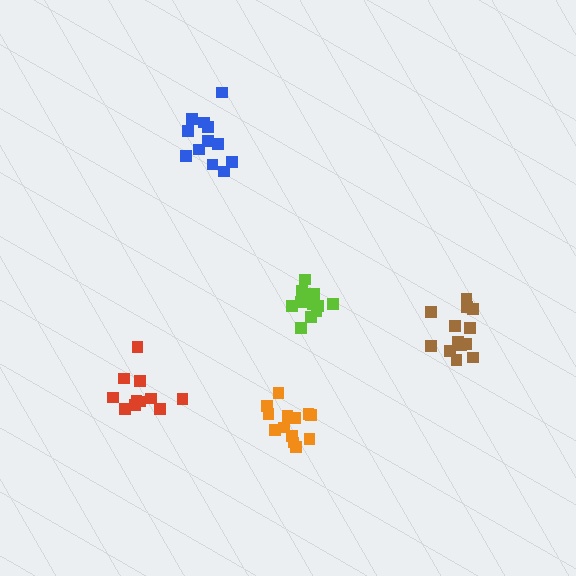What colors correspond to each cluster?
The clusters are colored: lime, orange, blue, red, brown.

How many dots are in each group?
Group 1: 12 dots, Group 2: 14 dots, Group 3: 12 dots, Group 4: 11 dots, Group 5: 13 dots (62 total).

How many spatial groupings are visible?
There are 5 spatial groupings.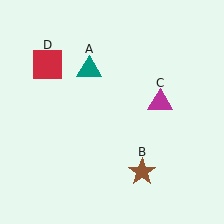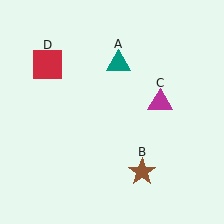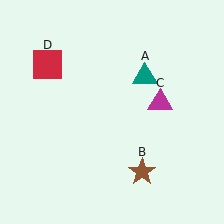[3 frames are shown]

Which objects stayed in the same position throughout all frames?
Brown star (object B) and magenta triangle (object C) and red square (object D) remained stationary.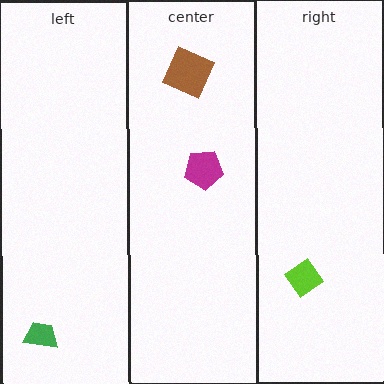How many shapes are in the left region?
1.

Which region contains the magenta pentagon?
The center region.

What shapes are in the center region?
The magenta pentagon, the brown square.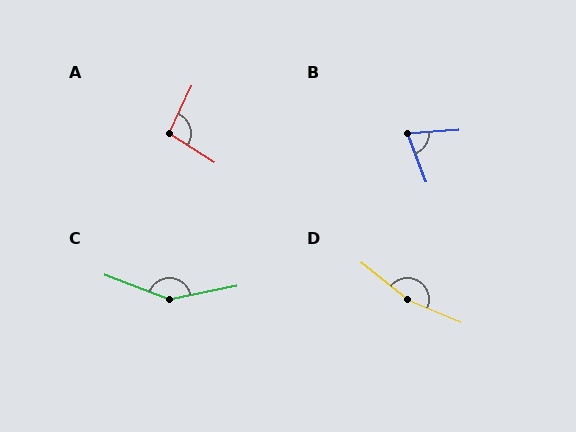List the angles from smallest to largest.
B (73°), A (98°), C (148°), D (163°).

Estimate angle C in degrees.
Approximately 148 degrees.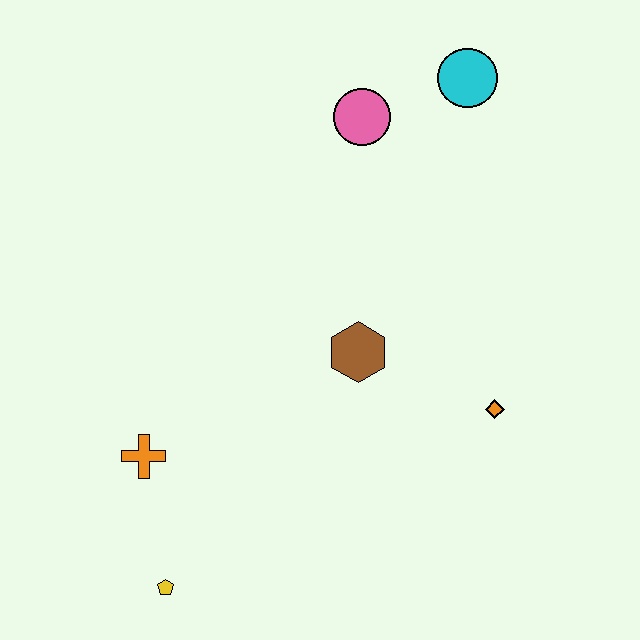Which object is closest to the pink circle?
The cyan circle is closest to the pink circle.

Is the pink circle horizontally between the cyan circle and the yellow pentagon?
Yes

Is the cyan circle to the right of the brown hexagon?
Yes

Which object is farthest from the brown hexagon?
The yellow pentagon is farthest from the brown hexagon.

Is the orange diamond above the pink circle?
No